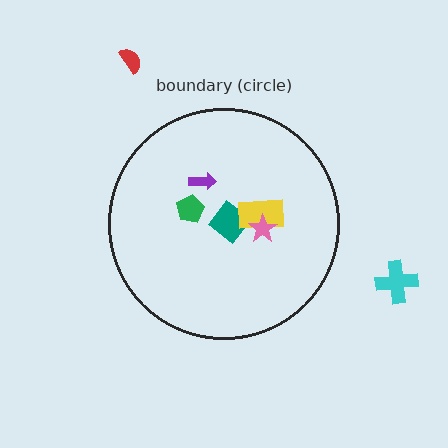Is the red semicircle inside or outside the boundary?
Outside.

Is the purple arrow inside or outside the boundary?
Inside.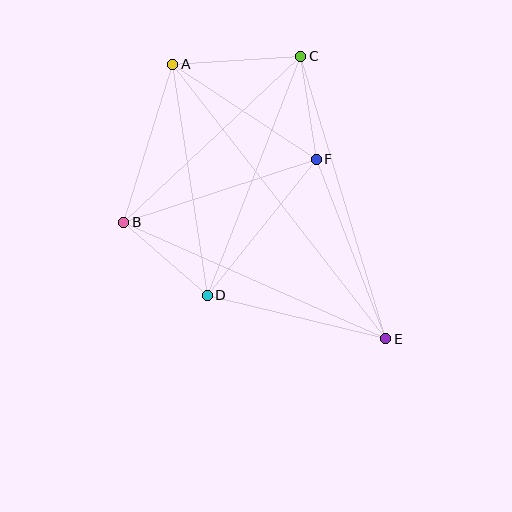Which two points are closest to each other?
Points C and F are closest to each other.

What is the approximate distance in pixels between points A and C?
The distance between A and C is approximately 128 pixels.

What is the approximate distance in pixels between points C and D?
The distance between C and D is approximately 257 pixels.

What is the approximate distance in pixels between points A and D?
The distance between A and D is approximately 234 pixels.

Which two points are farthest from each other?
Points A and E are farthest from each other.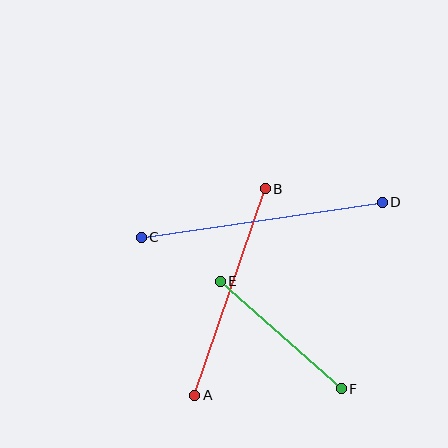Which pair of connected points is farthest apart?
Points C and D are farthest apart.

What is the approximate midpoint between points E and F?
The midpoint is at approximately (281, 335) pixels.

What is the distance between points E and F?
The distance is approximately 162 pixels.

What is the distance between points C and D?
The distance is approximately 244 pixels.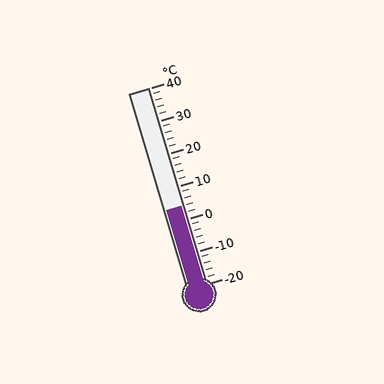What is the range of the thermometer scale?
The thermometer scale ranges from -20°C to 40°C.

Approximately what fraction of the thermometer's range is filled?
The thermometer is filled to approximately 40% of its range.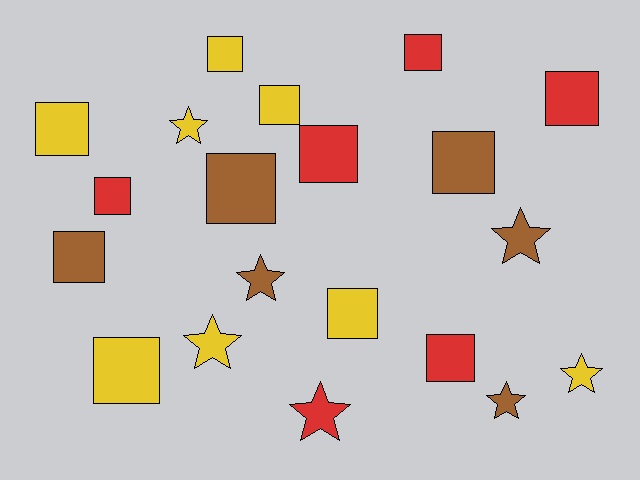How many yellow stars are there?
There are 3 yellow stars.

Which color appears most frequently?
Yellow, with 8 objects.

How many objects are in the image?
There are 20 objects.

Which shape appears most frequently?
Square, with 13 objects.